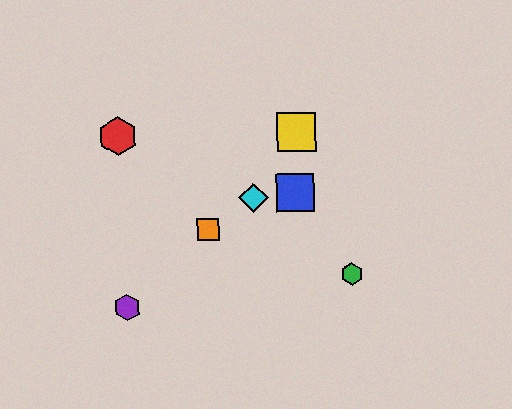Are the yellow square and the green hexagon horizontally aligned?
No, the yellow square is at y≈132 and the green hexagon is at y≈274.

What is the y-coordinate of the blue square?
The blue square is at y≈193.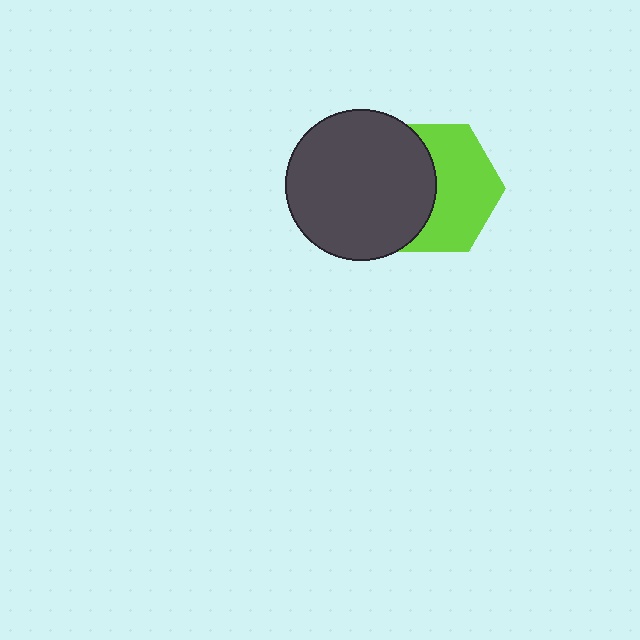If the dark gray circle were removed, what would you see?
You would see the complete lime hexagon.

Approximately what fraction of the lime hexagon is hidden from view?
Roughly 45% of the lime hexagon is hidden behind the dark gray circle.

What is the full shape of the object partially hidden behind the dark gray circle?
The partially hidden object is a lime hexagon.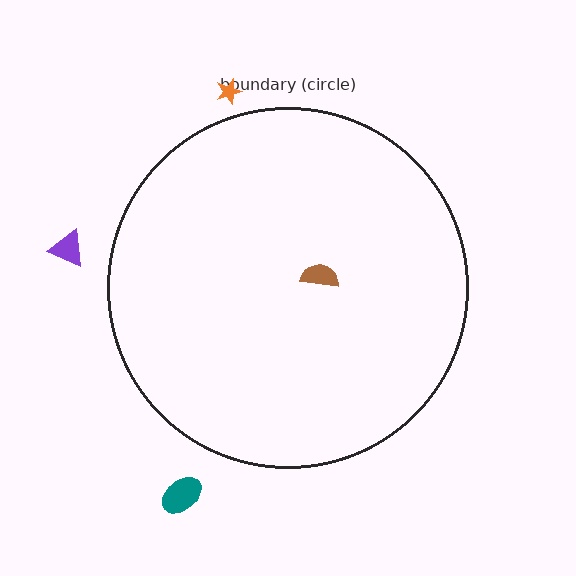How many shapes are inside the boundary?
1 inside, 3 outside.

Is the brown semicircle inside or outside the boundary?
Inside.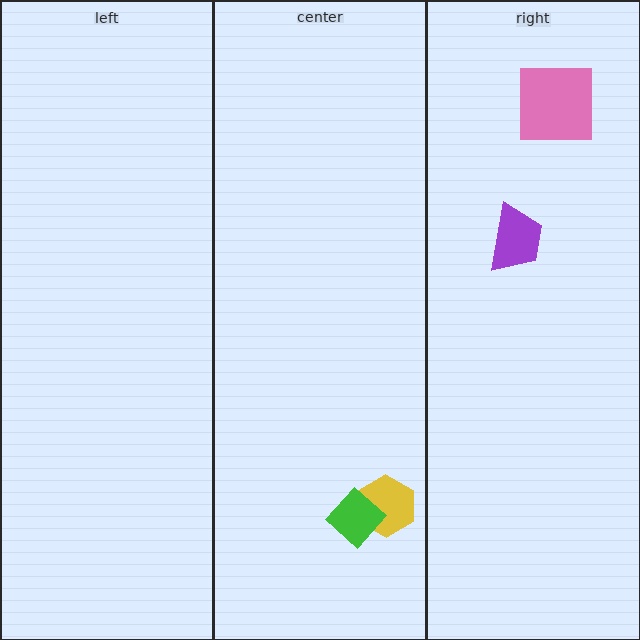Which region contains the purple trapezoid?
The right region.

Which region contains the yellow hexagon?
The center region.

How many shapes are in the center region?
2.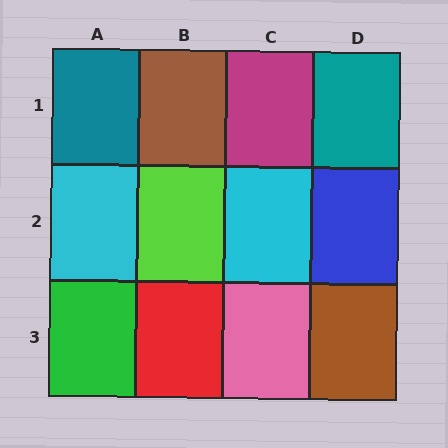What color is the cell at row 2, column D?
Blue.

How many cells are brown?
2 cells are brown.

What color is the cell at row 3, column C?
Pink.